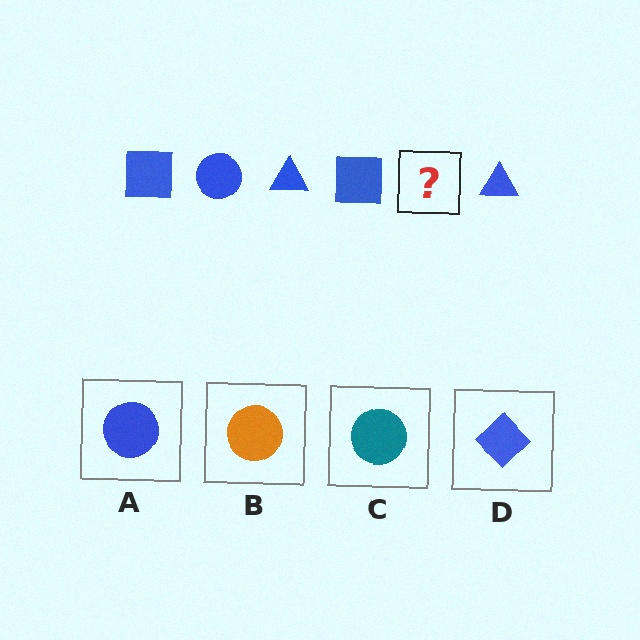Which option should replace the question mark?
Option A.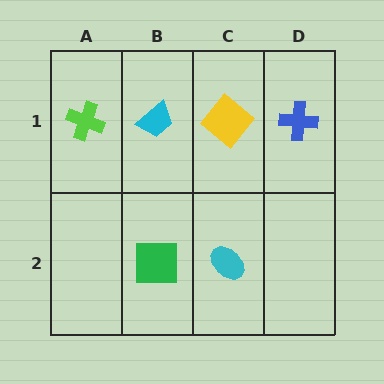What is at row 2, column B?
A green square.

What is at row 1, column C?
A yellow diamond.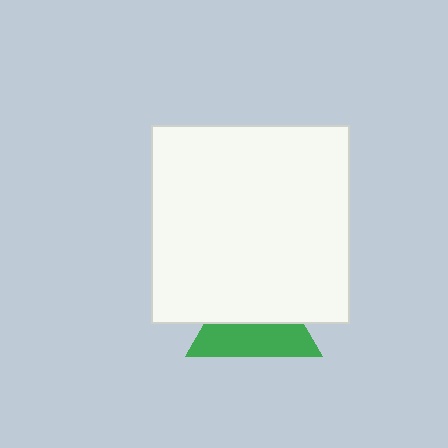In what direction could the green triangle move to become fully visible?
The green triangle could move down. That would shift it out from behind the white square entirely.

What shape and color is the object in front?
The object in front is a white square.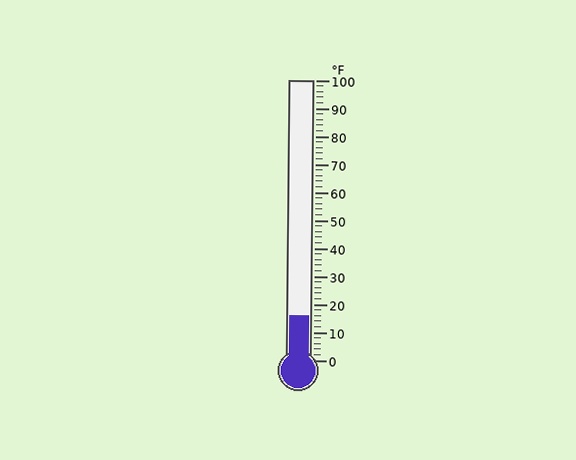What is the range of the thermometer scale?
The thermometer scale ranges from 0°F to 100°F.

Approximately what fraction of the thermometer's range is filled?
The thermometer is filled to approximately 15% of its range.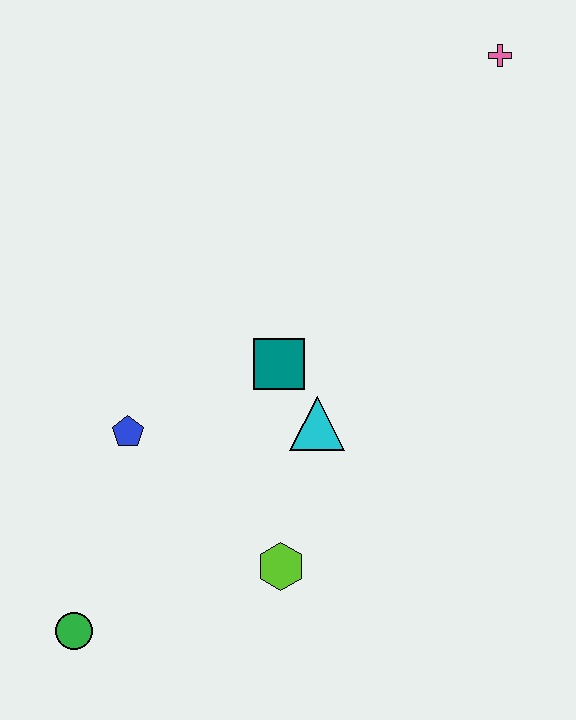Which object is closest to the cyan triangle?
The teal square is closest to the cyan triangle.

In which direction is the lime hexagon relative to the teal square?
The lime hexagon is below the teal square.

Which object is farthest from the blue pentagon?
The pink cross is farthest from the blue pentagon.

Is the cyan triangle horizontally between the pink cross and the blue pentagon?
Yes